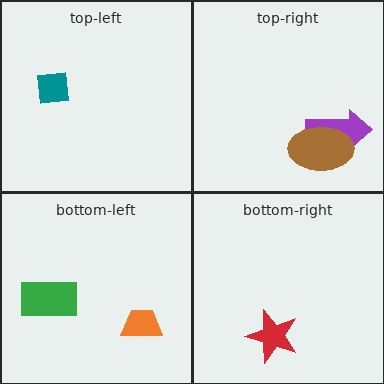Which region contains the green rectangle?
The bottom-left region.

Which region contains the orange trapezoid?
The bottom-left region.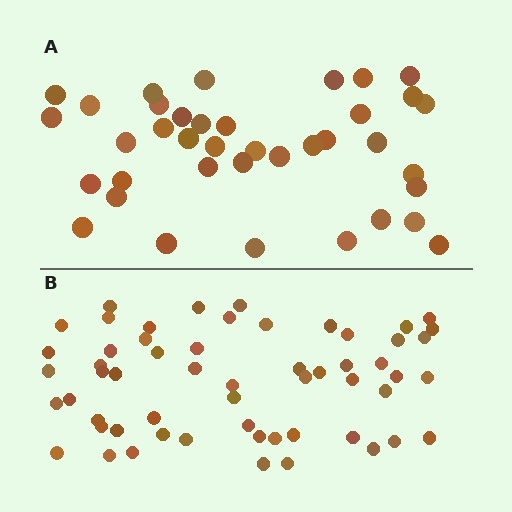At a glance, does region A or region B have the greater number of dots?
Region B (the bottom region) has more dots.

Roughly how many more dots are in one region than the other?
Region B has approximately 20 more dots than region A.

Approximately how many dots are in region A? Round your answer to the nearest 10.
About 40 dots. (The exact count is 38, which rounds to 40.)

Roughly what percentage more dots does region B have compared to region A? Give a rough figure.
About 50% more.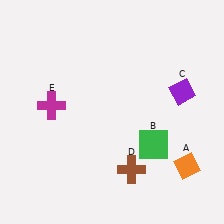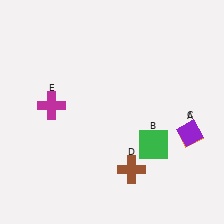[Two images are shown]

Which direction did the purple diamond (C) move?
The purple diamond (C) moved down.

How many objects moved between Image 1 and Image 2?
2 objects moved between the two images.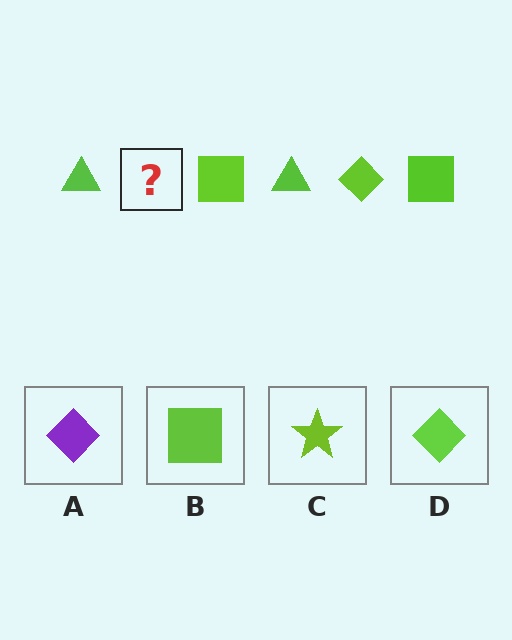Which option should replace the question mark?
Option D.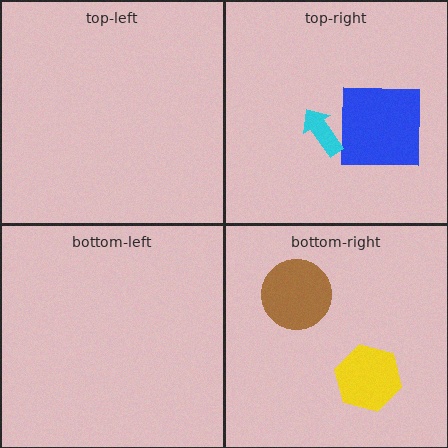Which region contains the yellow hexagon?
The bottom-right region.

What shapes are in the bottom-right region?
The brown circle, the yellow hexagon.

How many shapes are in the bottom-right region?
2.